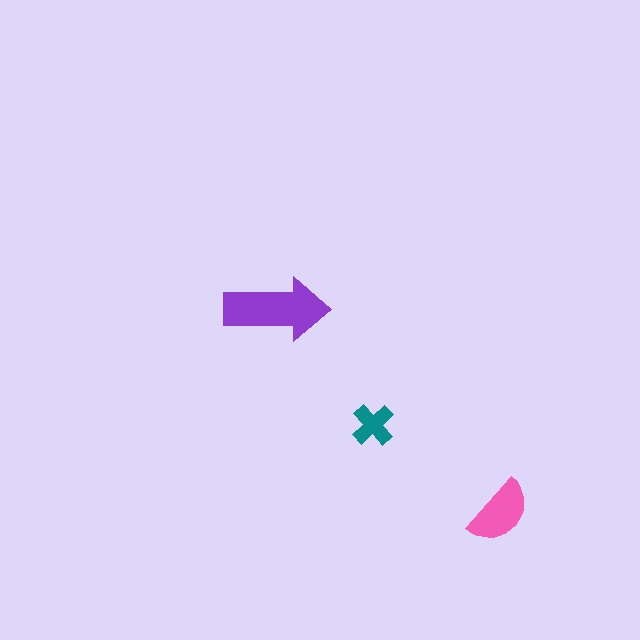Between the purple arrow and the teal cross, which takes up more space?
The purple arrow.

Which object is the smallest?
The teal cross.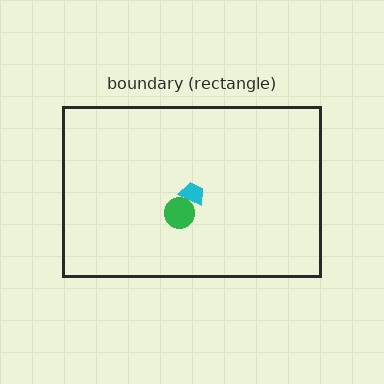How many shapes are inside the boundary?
2 inside, 0 outside.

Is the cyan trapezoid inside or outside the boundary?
Inside.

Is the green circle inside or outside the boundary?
Inside.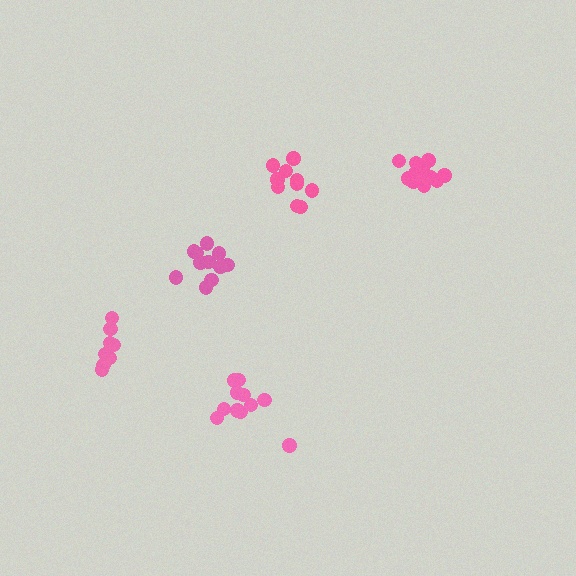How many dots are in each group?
Group 1: 14 dots, Group 2: 11 dots, Group 3: 10 dots, Group 4: 8 dots, Group 5: 11 dots (54 total).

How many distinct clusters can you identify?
There are 5 distinct clusters.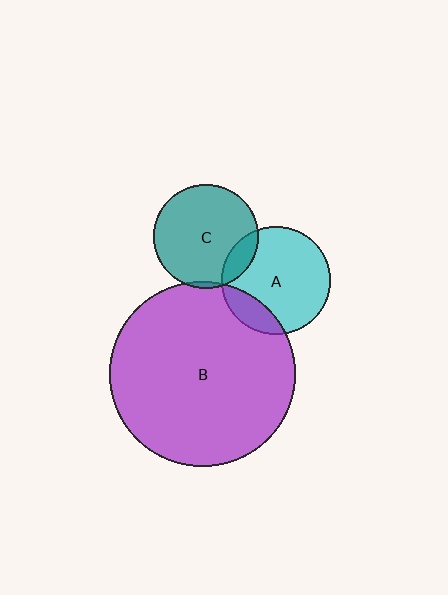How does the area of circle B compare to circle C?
Approximately 3.2 times.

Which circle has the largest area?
Circle B (purple).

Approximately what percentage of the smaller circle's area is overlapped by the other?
Approximately 15%.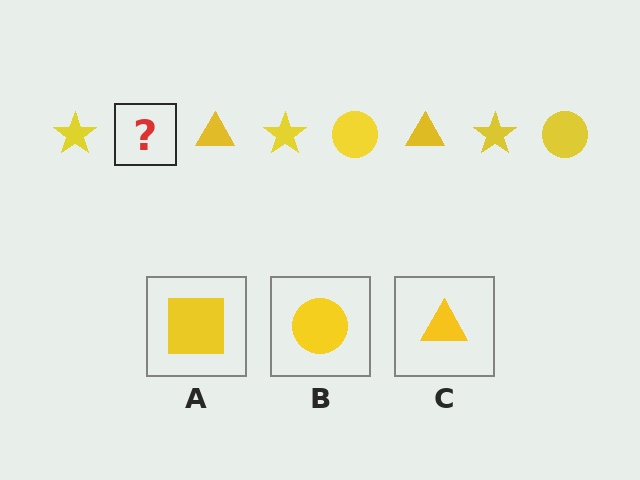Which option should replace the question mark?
Option B.